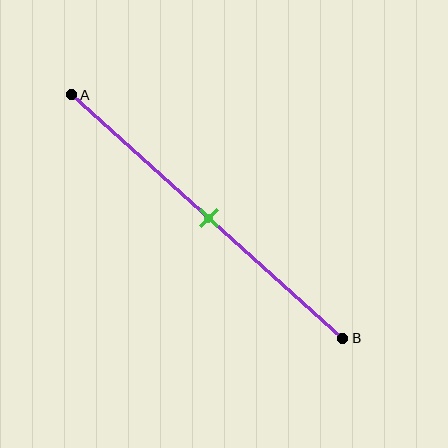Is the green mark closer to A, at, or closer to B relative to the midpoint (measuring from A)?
The green mark is approximately at the midpoint of segment AB.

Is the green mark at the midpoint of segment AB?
Yes, the mark is approximately at the midpoint.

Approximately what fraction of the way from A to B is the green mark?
The green mark is approximately 50% of the way from A to B.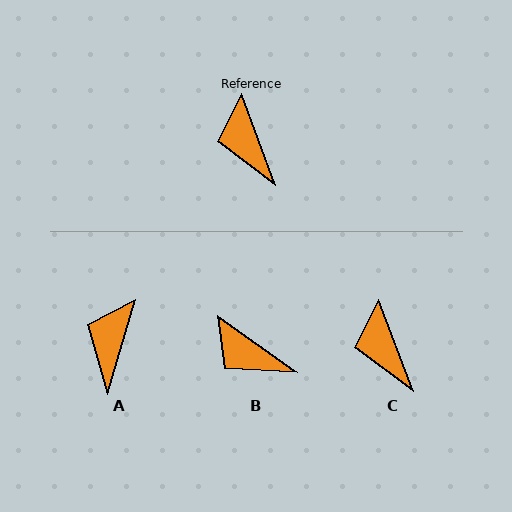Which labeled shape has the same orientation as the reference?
C.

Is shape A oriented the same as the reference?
No, it is off by about 37 degrees.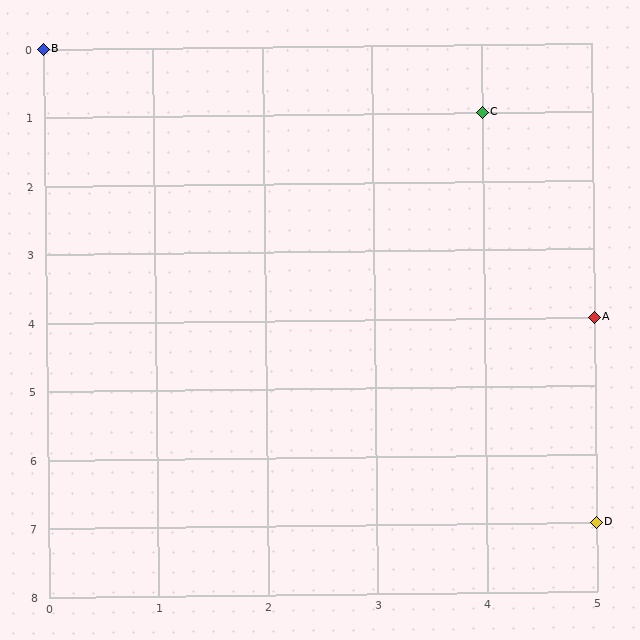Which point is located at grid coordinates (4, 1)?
Point C is at (4, 1).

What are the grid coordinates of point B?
Point B is at grid coordinates (0, 0).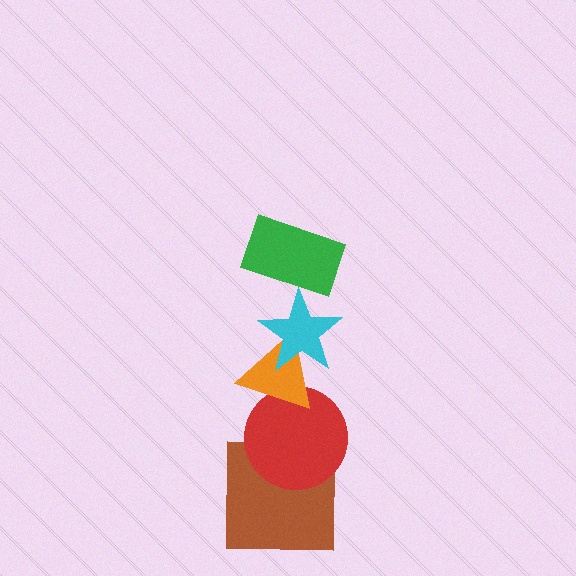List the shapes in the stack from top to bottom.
From top to bottom: the green rectangle, the cyan star, the orange triangle, the red circle, the brown square.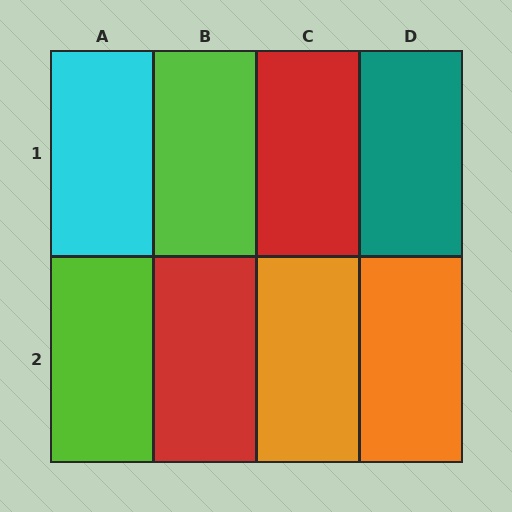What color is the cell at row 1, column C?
Red.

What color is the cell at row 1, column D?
Teal.